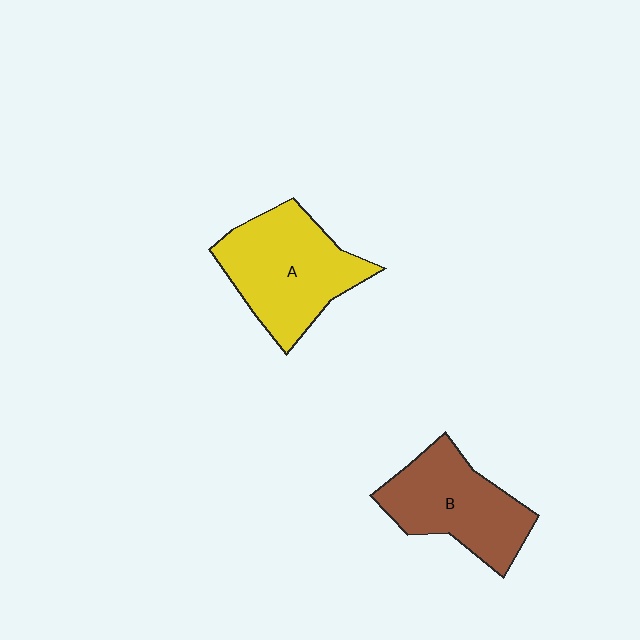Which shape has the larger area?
Shape A (yellow).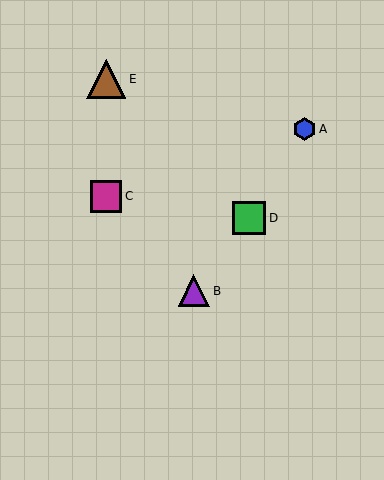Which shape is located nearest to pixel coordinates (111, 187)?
The magenta square (labeled C) at (106, 196) is nearest to that location.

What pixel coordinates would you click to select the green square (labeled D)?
Click at (249, 218) to select the green square D.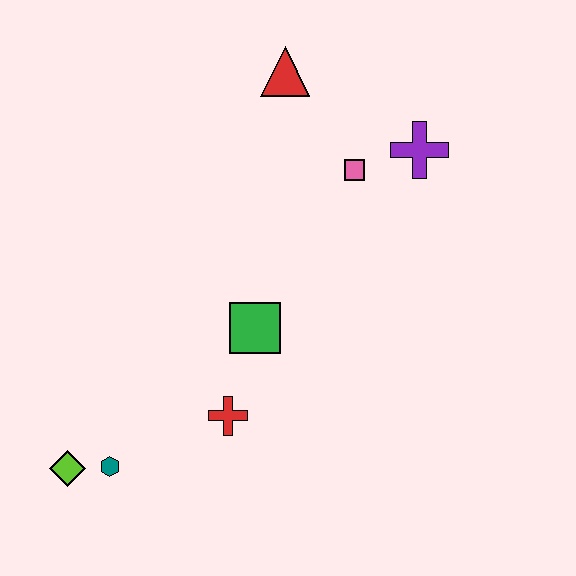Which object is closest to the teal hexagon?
The lime diamond is closest to the teal hexagon.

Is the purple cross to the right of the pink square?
Yes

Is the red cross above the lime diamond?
Yes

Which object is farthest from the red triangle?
The lime diamond is farthest from the red triangle.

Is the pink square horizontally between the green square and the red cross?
No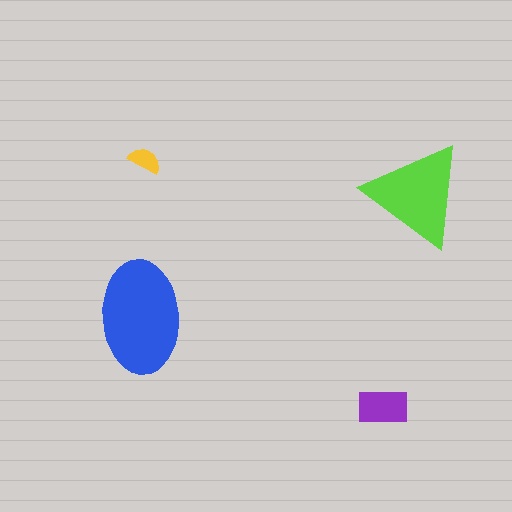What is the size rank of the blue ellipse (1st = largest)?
1st.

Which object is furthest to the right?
The lime triangle is rightmost.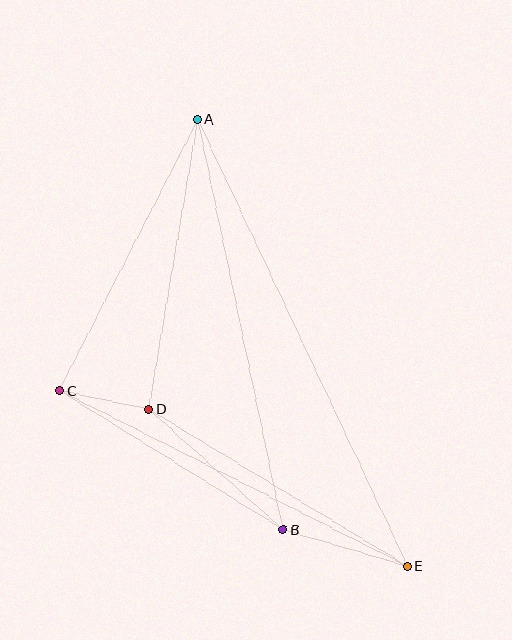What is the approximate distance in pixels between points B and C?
The distance between B and C is approximately 263 pixels.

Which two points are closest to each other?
Points C and D are closest to each other.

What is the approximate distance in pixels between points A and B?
The distance between A and B is approximately 419 pixels.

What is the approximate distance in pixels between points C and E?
The distance between C and E is approximately 390 pixels.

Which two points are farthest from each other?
Points A and E are farthest from each other.